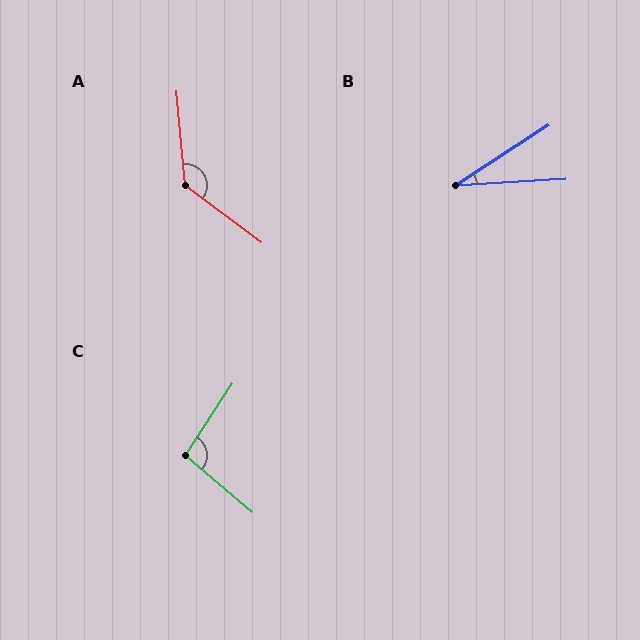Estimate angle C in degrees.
Approximately 97 degrees.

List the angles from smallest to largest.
B (29°), C (97°), A (132°).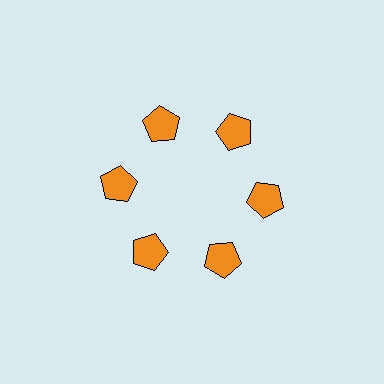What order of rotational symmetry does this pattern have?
This pattern has 6-fold rotational symmetry.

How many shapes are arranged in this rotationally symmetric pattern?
There are 6 shapes, arranged in 6 groups of 1.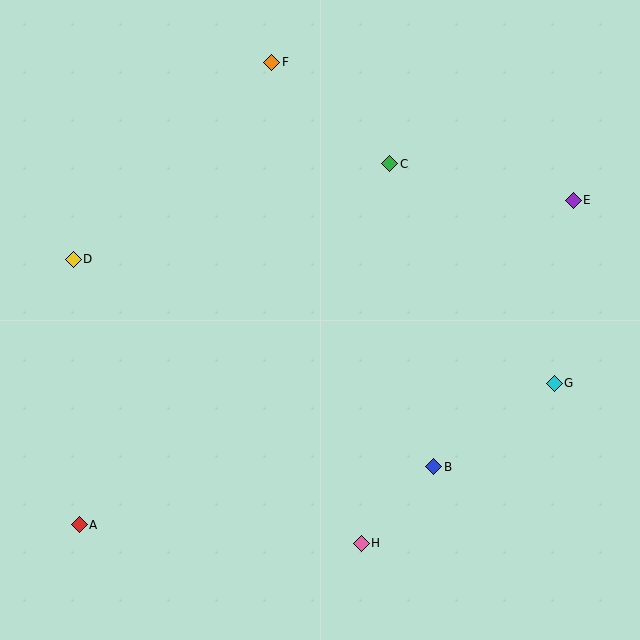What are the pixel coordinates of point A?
Point A is at (79, 525).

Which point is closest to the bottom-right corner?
Point B is closest to the bottom-right corner.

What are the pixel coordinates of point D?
Point D is at (73, 259).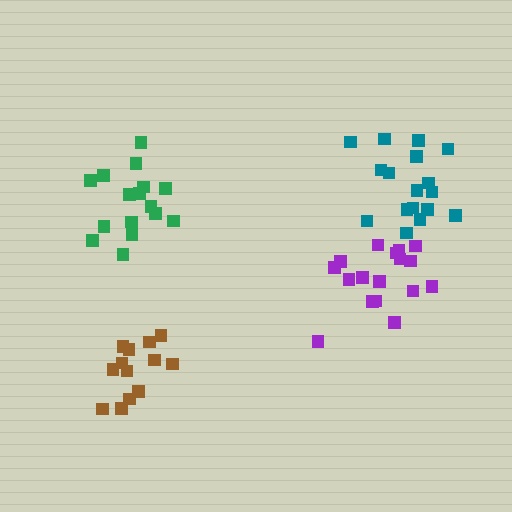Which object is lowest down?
The brown cluster is bottommost.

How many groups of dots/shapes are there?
There are 4 groups.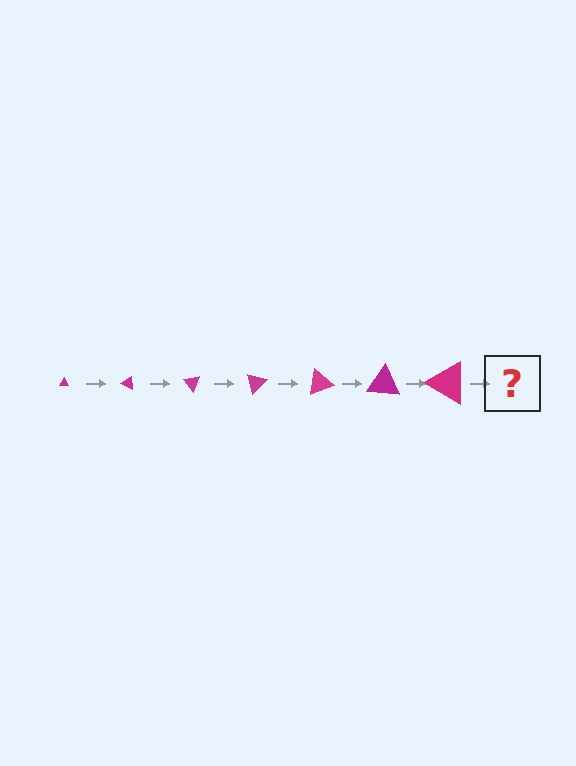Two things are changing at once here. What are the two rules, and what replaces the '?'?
The two rules are that the triangle grows larger each step and it rotates 25 degrees each step. The '?' should be a triangle, larger than the previous one and rotated 175 degrees from the start.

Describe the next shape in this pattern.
It should be a triangle, larger than the previous one and rotated 175 degrees from the start.